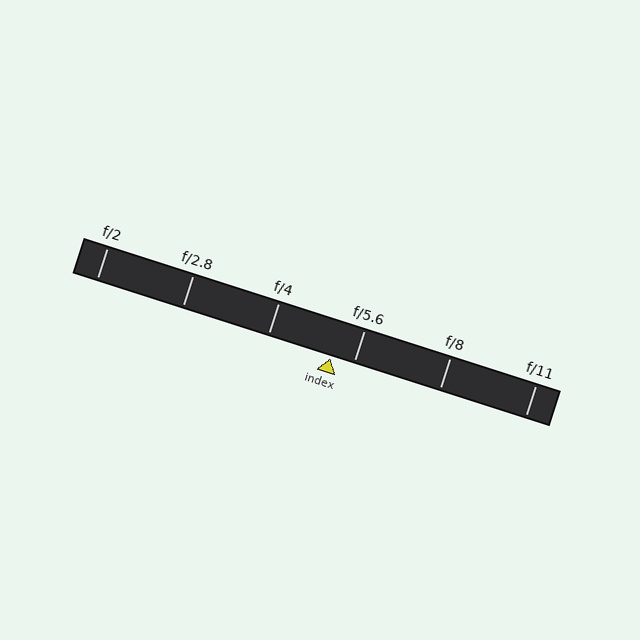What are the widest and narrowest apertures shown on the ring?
The widest aperture shown is f/2 and the narrowest is f/11.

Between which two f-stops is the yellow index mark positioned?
The index mark is between f/4 and f/5.6.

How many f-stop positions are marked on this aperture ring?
There are 6 f-stop positions marked.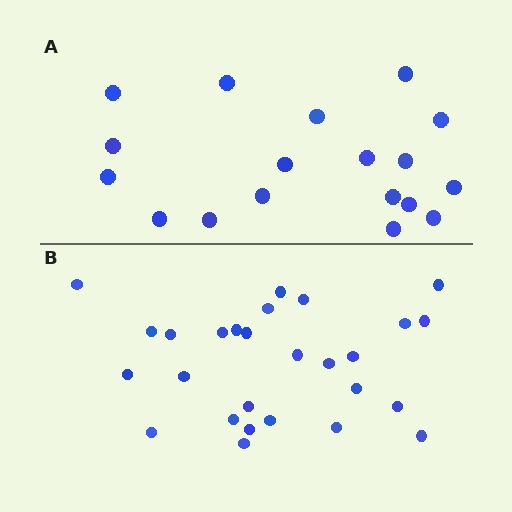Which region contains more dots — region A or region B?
Region B (the bottom region) has more dots.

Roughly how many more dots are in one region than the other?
Region B has roughly 8 or so more dots than region A.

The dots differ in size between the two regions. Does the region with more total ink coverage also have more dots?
No. Region A has more total ink coverage because its dots are larger, but region B actually contains more individual dots. Total area can be misleading — the number of items is what matters here.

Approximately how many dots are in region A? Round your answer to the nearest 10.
About 20 dots. (The exact count is 18, which rounds to 20.)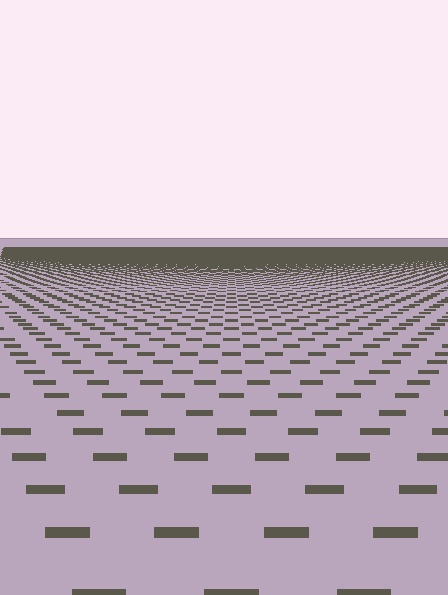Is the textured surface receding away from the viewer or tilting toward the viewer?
The surface is receding away from the viewer. Texture elements get smaller and denser toward the top.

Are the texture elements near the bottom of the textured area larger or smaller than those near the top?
Larger. Near the bottom, elements are closer to the viewer and appear at a bigger on-screen size.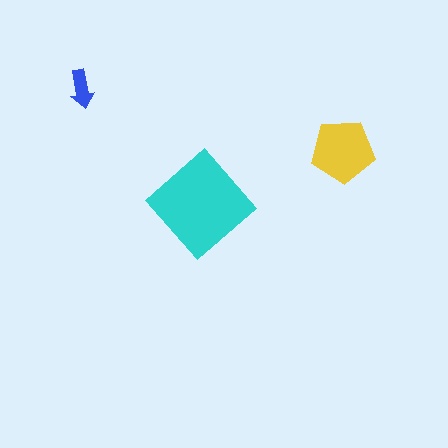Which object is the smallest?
The blue arrow.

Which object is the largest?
The cyan diamond.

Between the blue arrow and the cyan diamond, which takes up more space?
The cyan diamond.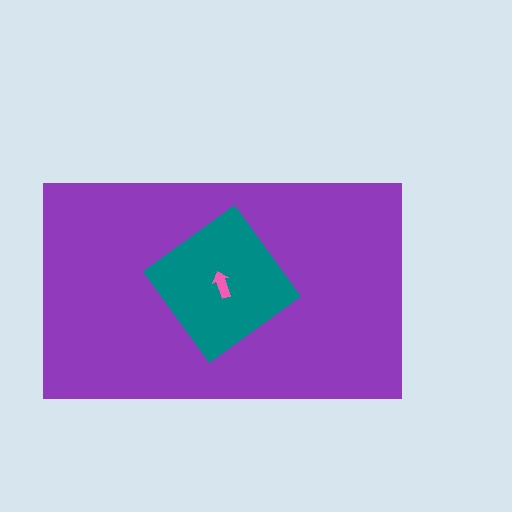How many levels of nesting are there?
3.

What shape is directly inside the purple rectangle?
The teal diamond.